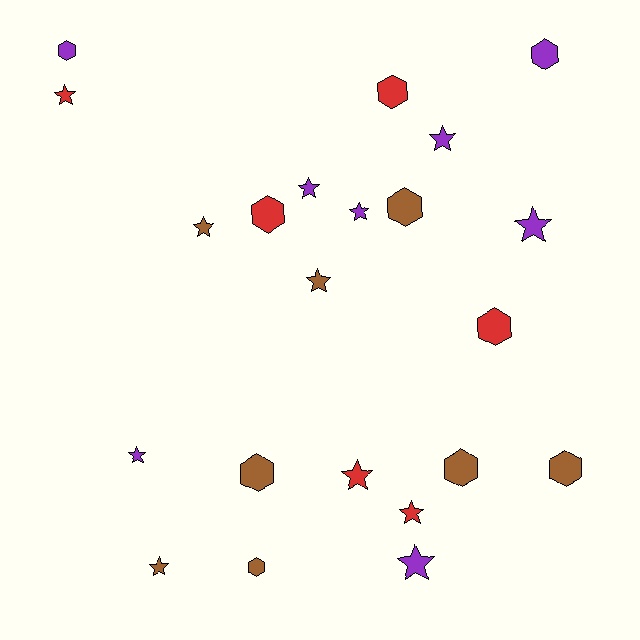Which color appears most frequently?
Brown, with 8 objects.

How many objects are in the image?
There are 22 objects.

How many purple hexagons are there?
There are 2 purple hexagons.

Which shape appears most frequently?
Star, with 12 objects.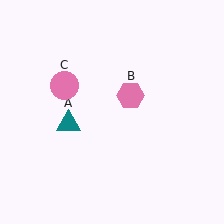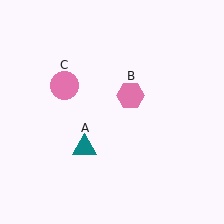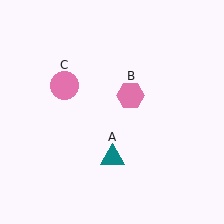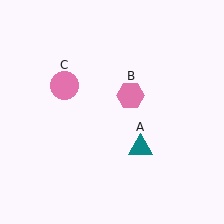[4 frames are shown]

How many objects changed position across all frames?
1 object changed position: teal triangle (object A).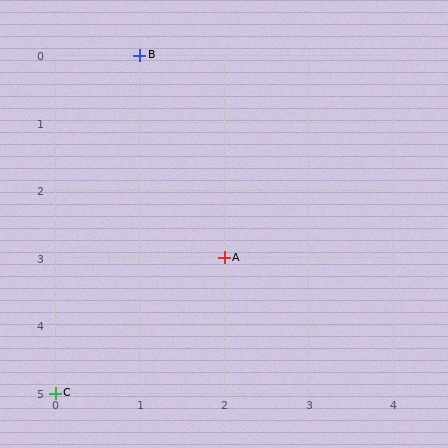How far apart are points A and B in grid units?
Points A and B are 1 column and 3 rows apart (about 3.2 grid units diagonally).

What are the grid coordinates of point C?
Point C is at grid coordinates (0, 5).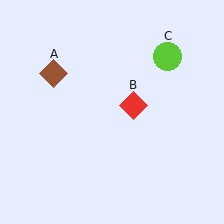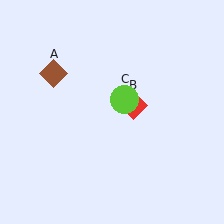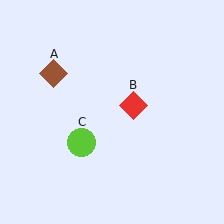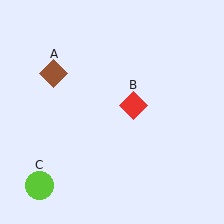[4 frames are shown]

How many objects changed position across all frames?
1 object changed position: lime circle (object C).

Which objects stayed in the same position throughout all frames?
Brown diamond (object A) and red diamond (object B) remained stationary.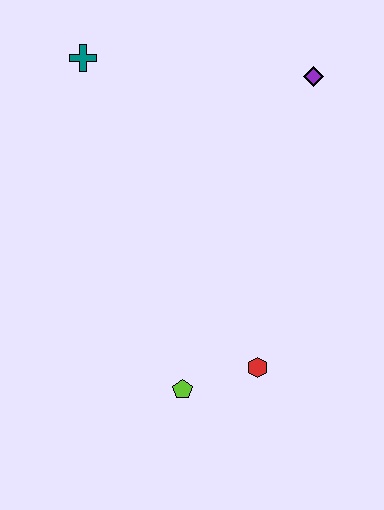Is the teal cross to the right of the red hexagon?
No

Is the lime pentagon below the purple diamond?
Yes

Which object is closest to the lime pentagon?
The red hexagon is closest to the lime pentagon.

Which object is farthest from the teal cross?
The red hexagon is farthest from the teal cross.